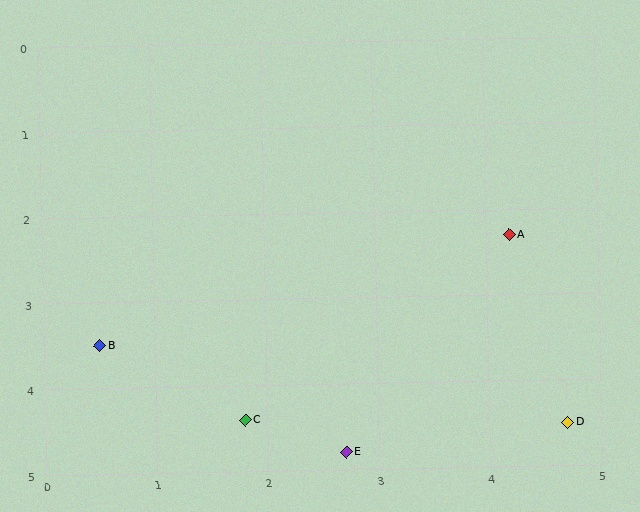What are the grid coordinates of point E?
Point E is at approximately (2.7, 4.8).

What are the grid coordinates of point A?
Point A is at approximately (4.2, 2.3).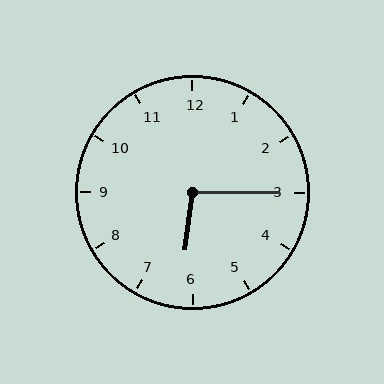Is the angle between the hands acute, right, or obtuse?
It is obtuse.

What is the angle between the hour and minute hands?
Approximately 98 degrees.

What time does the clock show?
6:15.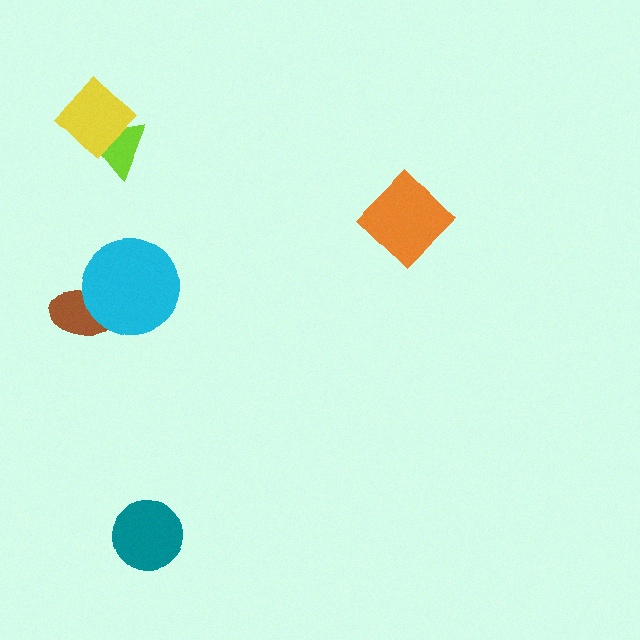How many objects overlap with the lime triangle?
1 object overlaps with the lime triangle.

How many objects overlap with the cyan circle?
1 object overlaps with the cyan circle.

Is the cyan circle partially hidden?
No, no other shape covers it.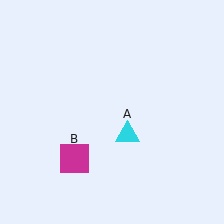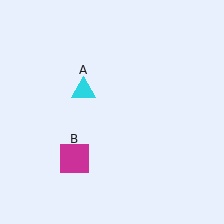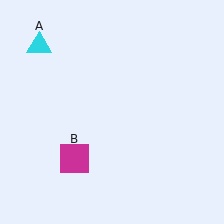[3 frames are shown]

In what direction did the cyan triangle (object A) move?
The cyan triangle (object A) moved up and to the left.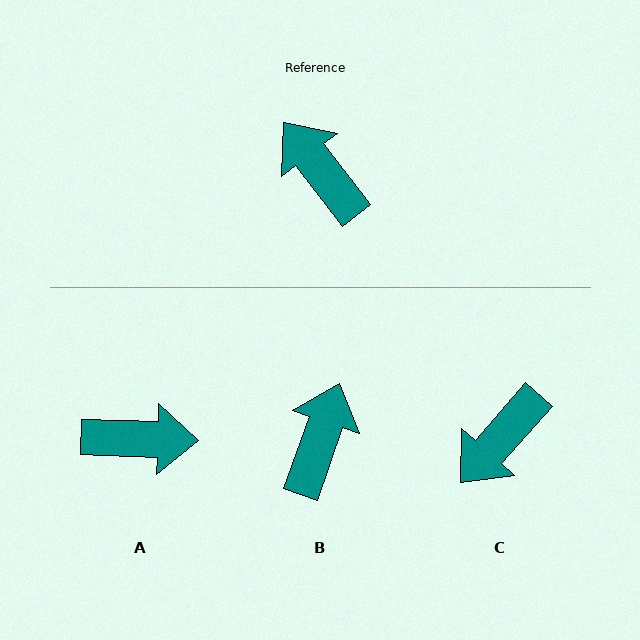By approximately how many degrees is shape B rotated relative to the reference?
Approximately 57 degrees clockwise.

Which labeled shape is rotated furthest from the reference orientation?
A, about 129 degrees away.